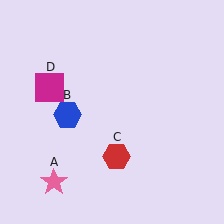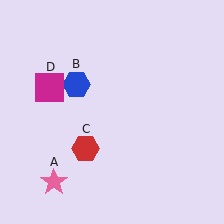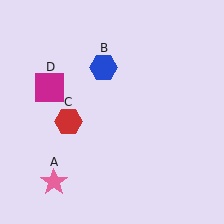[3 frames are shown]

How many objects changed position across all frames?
2 objects changed position: blue hexagon (object B), red hexagon (object C).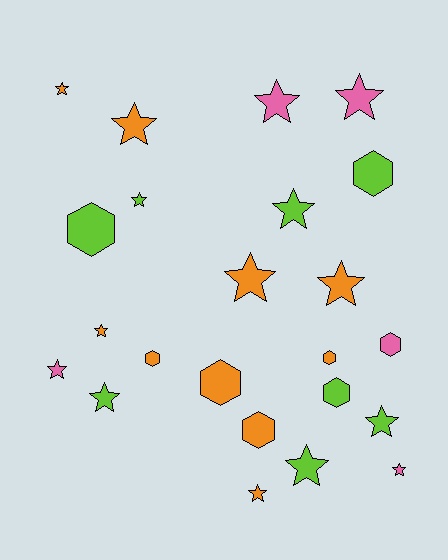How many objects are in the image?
There are 23 objects.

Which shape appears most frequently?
Star, with 15 objects.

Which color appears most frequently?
Orange, with 10 objects.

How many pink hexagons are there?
There is 1 pink hexagon.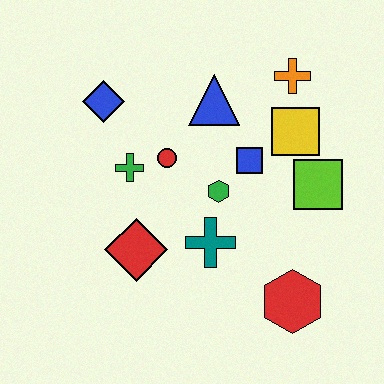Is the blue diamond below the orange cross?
Yes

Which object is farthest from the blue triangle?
The red hexagon is farthest from the blue triangle.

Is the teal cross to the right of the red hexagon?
No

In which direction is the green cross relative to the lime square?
The green cross is to the left of the lime square.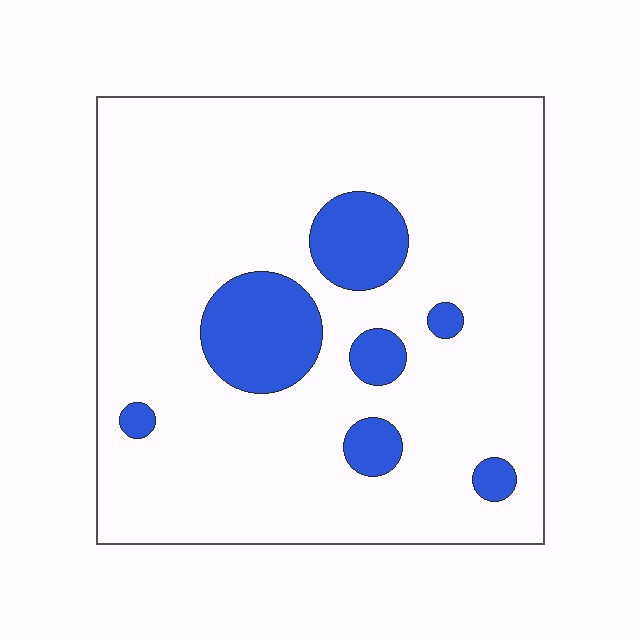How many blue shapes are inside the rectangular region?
7.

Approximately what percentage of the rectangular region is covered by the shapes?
Approximately 15%.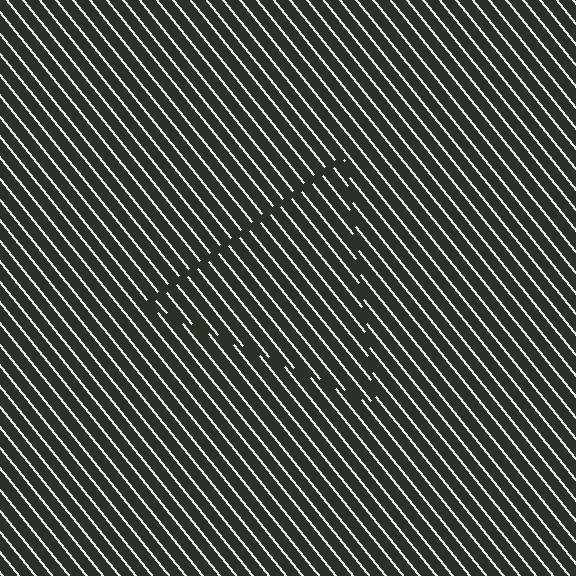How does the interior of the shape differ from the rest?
The interior of the shape contains the same grating, shifted by half a period — the contour is defined by the phase discontinuity where line-ends from the inner and outer gratings abut.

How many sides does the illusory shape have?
3 sides — the line-ends trace a triangle.